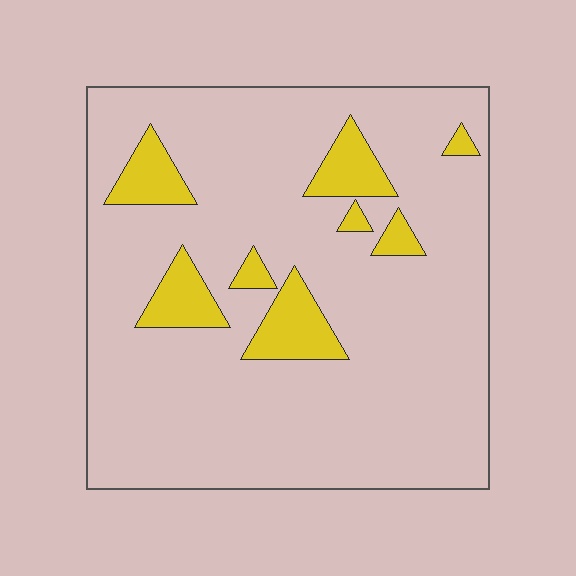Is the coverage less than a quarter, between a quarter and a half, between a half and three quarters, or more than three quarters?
Less than a quarter.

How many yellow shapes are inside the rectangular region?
8.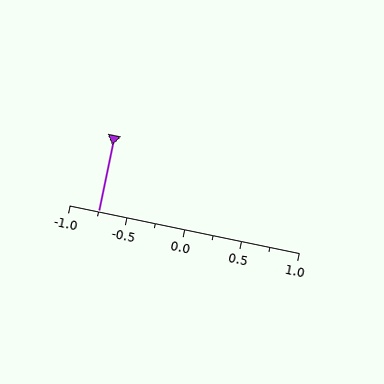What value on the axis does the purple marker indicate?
The marker indicates approximately -0.75.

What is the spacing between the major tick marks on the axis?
The major ticks are spaced 0.5 apart.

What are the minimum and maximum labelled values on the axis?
The axis runs from -1.0 to 1.0.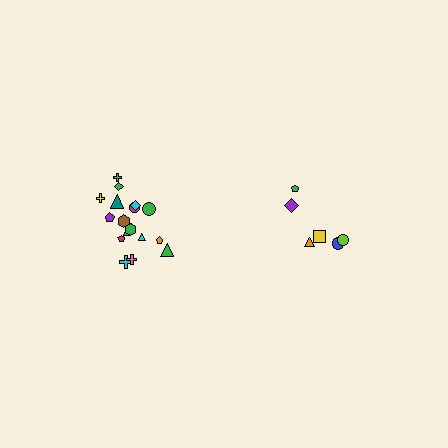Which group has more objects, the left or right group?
The left group.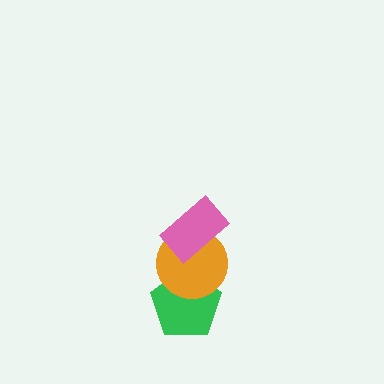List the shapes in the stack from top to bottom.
From top to bottom: the pink rectangle, the orange circle, the green pentagon.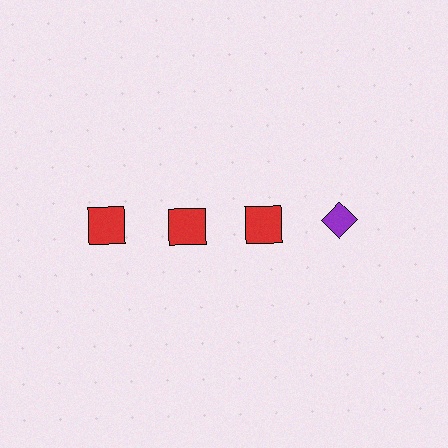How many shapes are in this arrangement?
There are 4 shapes arranged in a grid pattern.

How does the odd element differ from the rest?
It differs in both color (purple instead of red) and shape (diamond instead of square).